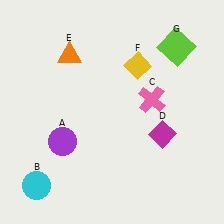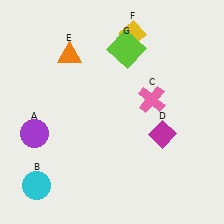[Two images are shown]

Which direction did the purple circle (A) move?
The purple circle (A) moved left.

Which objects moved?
The objects that moved are: the purple circle (A), the yellow diamond (F), the lime square (G).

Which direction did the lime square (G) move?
The lime square (G) moved left.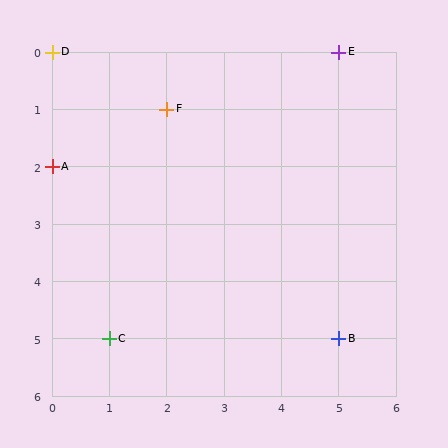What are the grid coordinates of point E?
Point E is at grid coordinates (5, 0).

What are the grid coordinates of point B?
Point B is at grid coordinates (5, 5).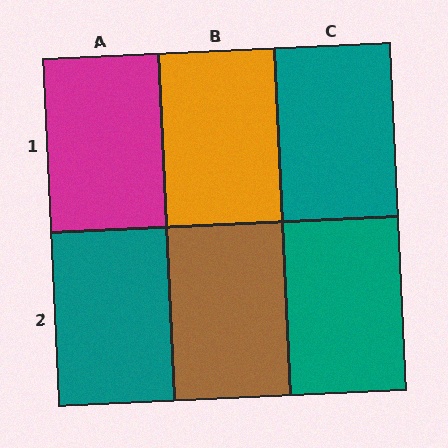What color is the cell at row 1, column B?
Orange.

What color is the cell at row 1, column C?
Teal.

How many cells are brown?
1 cell is brown.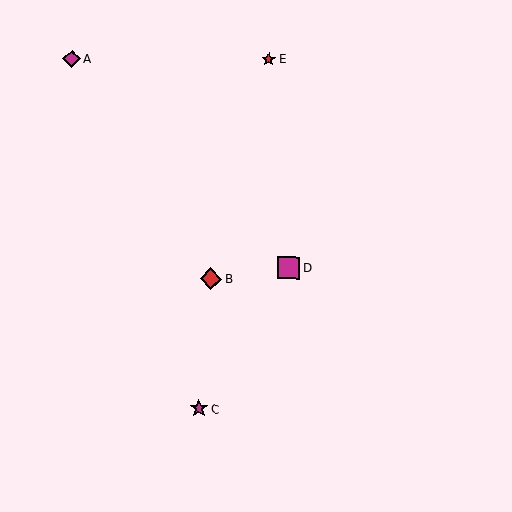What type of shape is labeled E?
Shape E is a red star.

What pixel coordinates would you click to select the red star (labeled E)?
Click at (269, 59) to select the red star E.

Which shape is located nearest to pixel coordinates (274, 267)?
The magenta square (labeled D) at (288, 268) is nearest to that location.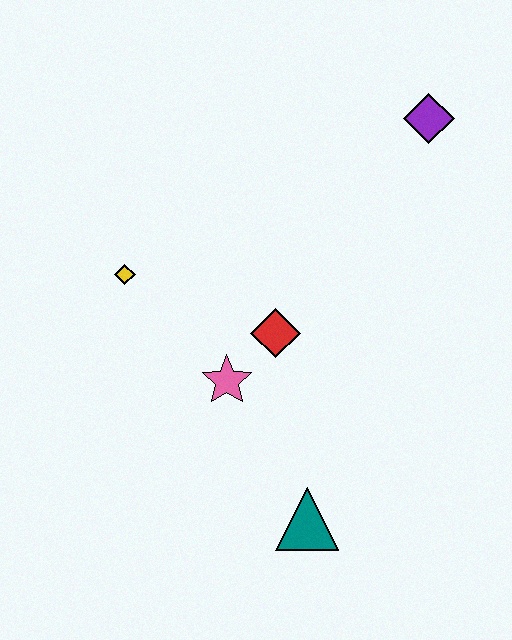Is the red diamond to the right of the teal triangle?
No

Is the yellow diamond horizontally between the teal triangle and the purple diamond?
No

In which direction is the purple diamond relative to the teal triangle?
The purple diamond is above the teal triangle.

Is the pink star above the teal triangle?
Yes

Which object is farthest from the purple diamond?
The teal triangle is farthest from the purple diamond.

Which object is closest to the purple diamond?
The red diamond is closest to the purple diamond.